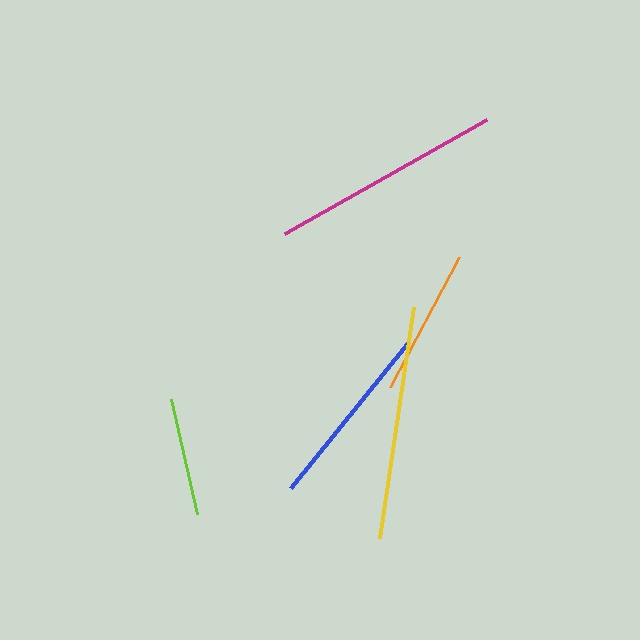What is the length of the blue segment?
The blue segment is approximately 186 pixels long.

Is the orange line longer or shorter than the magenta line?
The magenta line is longer than the orange line.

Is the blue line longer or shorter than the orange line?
The blue line is longer than the orange line.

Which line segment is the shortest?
The lime line is the shortest at approximately 117 pixels.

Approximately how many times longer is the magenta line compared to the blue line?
The magenta line is approximately 1.3 times the length of the blue line.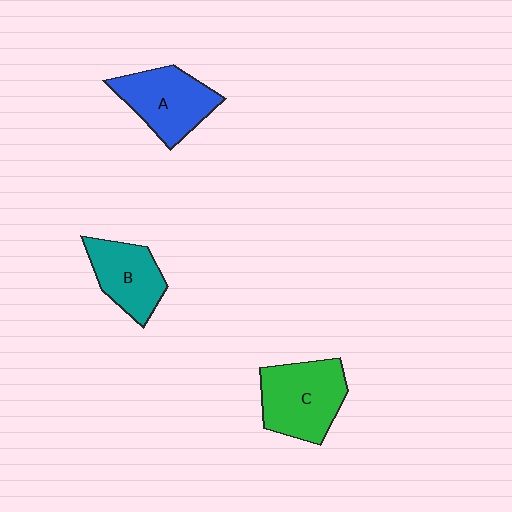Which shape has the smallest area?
Shape B (teal).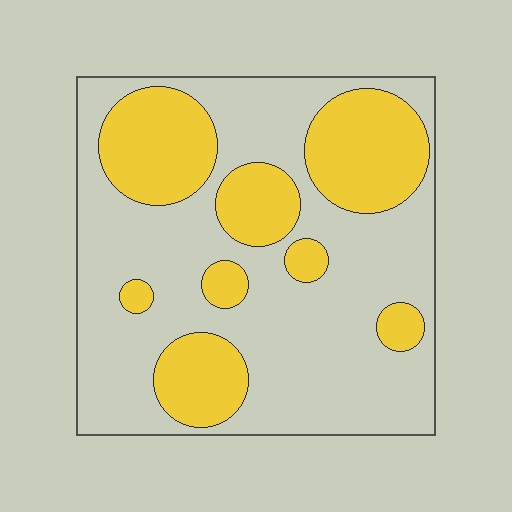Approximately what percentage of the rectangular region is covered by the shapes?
Approximately 35%.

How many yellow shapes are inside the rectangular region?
8.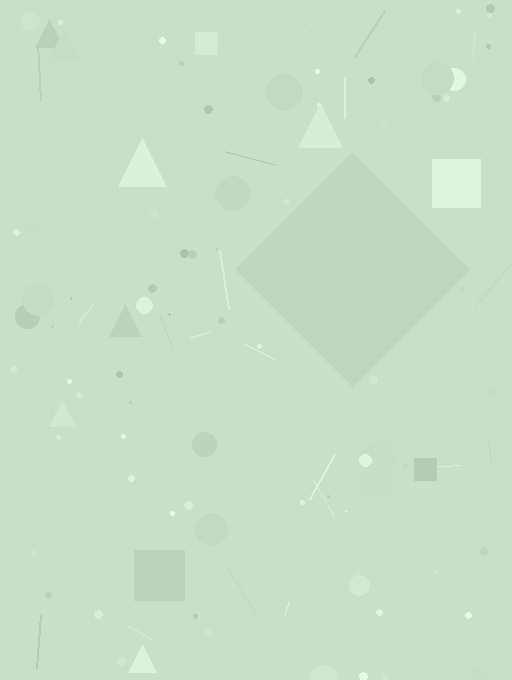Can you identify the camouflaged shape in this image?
The camouflaged shape is a diamond.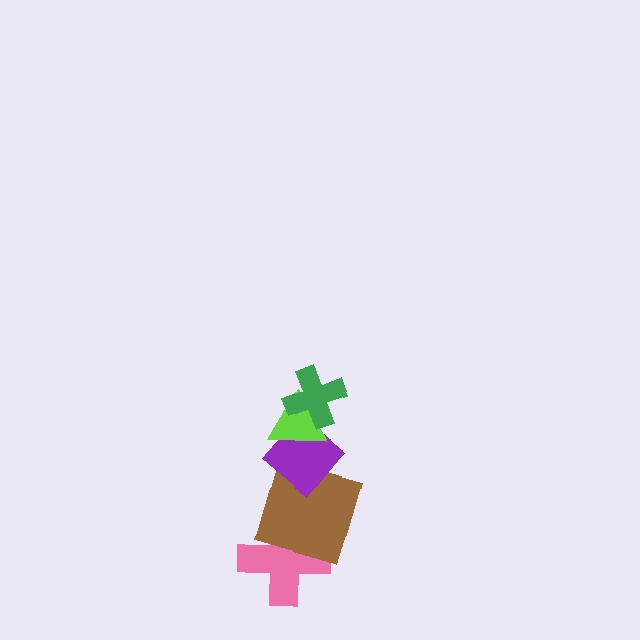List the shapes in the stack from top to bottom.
From top to bottom: the green cross, the lime triangle, the purple diamond, the brown square, the pink cross.